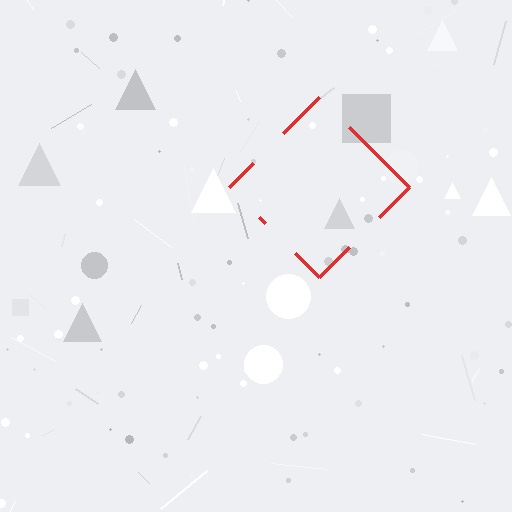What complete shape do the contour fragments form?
The contour fragments form a diamond.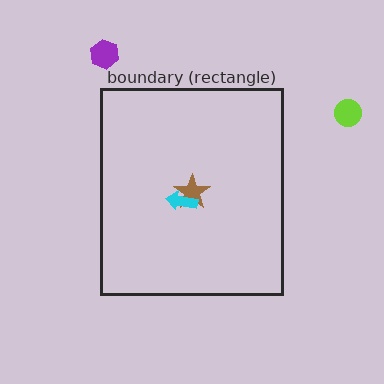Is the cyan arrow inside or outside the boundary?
Inside.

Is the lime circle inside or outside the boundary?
Outside.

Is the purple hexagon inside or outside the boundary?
Outside.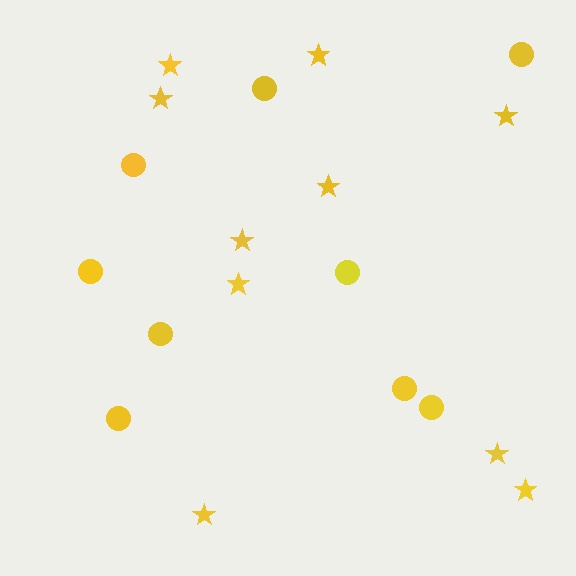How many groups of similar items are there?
There are 2 groups: one group of circles (9) and one group of stars (10).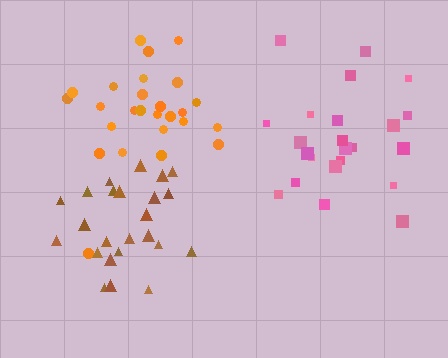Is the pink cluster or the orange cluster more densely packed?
Orange.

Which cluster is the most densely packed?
Brown.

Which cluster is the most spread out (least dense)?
Pink.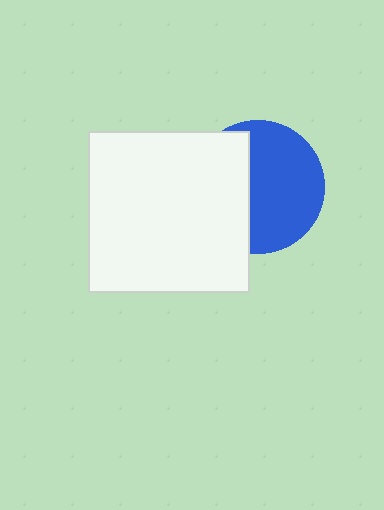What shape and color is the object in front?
The object in front is a white square.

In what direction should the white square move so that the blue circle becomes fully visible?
The white square should move left. That is the shortest direction to clear the overlap and leave the blue circle fully visible.